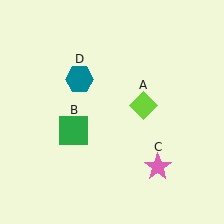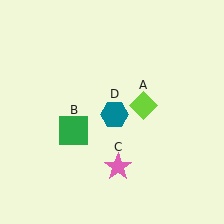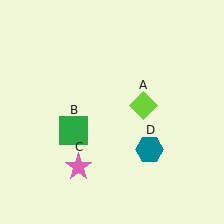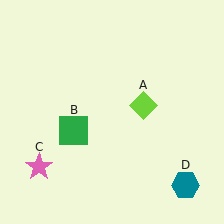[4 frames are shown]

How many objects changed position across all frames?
2 objects changed position: pink star (object C), teal hexagon (object D).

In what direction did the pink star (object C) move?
The pink star (object C) moved left.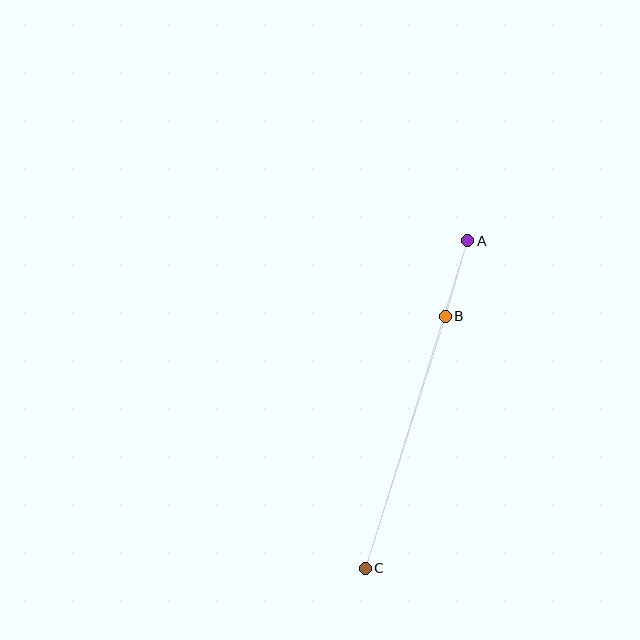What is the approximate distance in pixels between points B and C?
The distance between B and C is approximately 265 pixels.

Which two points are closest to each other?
Points A and B are closest to each other.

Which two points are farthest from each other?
Points A and C are farthest from each other.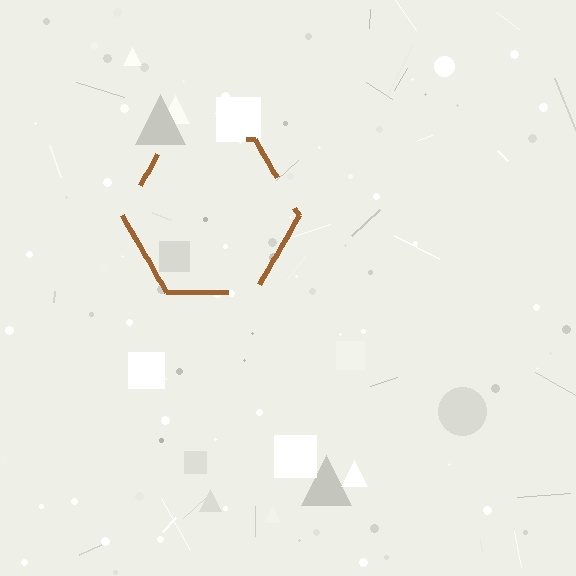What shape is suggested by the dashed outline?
The dashed outline suggests a hexagon.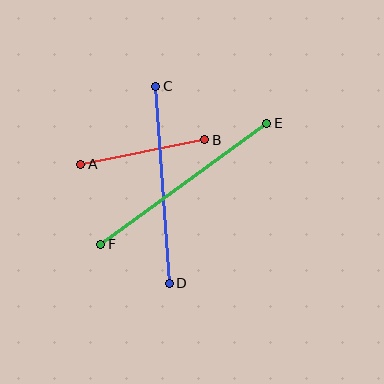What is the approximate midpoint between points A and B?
The midpoint is at approximately (143, 152) pixels.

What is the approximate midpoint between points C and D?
The midpoint is at approximately (163, 185) pixels.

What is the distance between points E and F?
The distance is approximately 206 pixels.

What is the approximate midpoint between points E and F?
The midpoint is at approximately (184, 184) pixels.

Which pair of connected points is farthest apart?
Points E and F are farthest apart.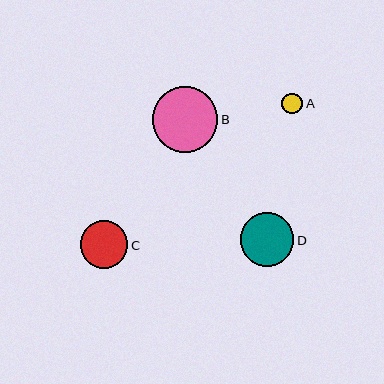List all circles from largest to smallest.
From largest to smallest: B, D, C, A.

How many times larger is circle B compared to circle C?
Circle B is approximately 1.4 times the size of circle C.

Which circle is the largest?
Circle B is the largest with a size of approximately 66 pixels.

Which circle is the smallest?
Circle A is the smallest with a size of approximately 21 pixels.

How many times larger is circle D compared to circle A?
Circle D is approximately 2.6 times the size of circle A.